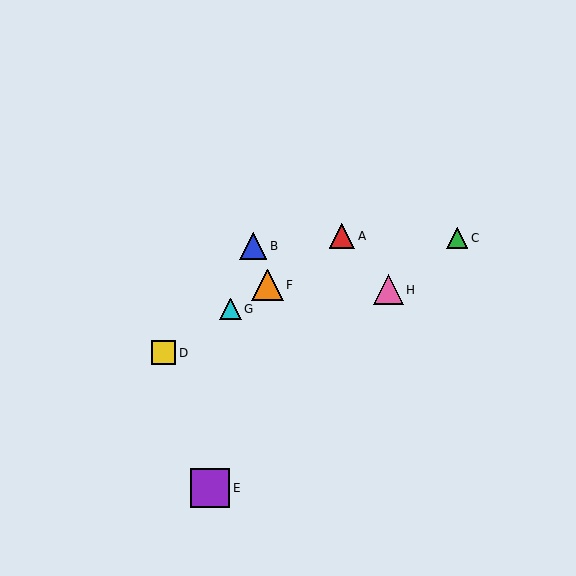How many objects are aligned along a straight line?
4 objects (A, D, F, G) are aligned along a straight line.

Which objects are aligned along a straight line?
Objects A, D, F, G are aligned along a straight line.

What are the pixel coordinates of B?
Object B is at (253, 246).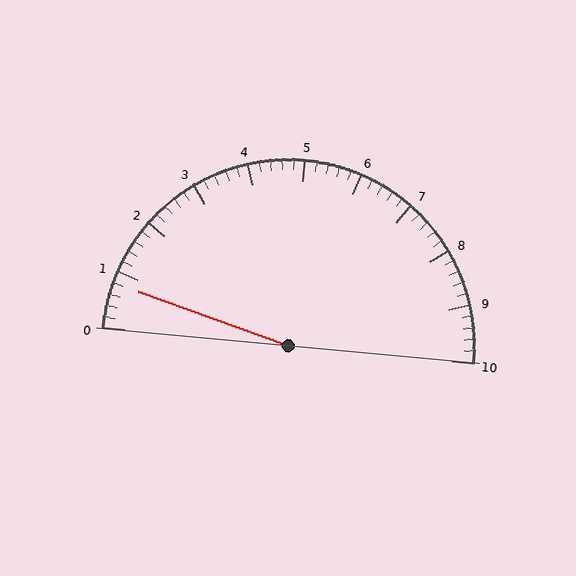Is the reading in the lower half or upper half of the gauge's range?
The reading is in the lower half of the range (0 to 10).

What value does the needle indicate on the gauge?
The needle indicates approximately 0.8.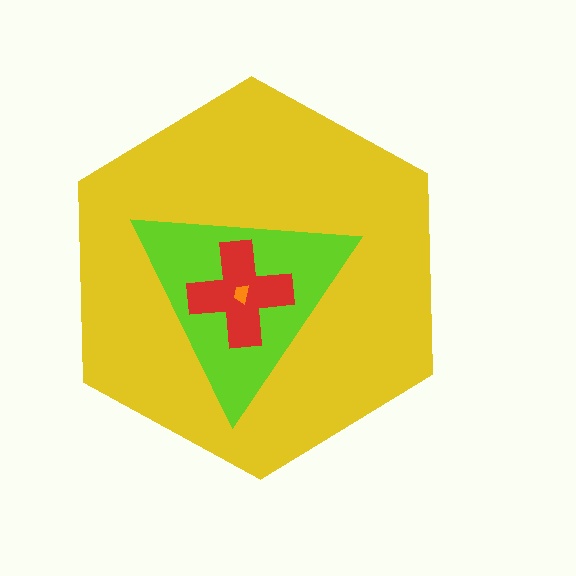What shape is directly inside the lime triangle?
The red cross.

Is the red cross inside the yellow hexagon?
Yes.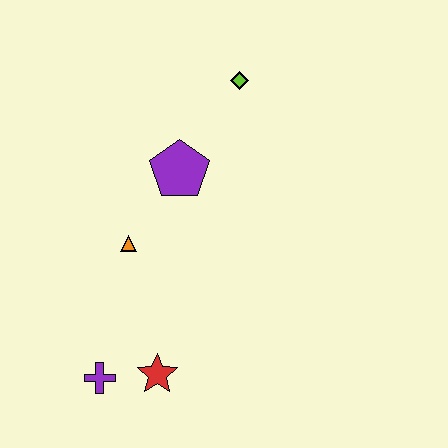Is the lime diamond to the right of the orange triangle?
Yes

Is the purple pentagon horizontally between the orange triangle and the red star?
No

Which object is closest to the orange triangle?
The purple pentagon is closest to the orange triangle.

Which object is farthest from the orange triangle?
The lime diamond is farthest from the orange triangle.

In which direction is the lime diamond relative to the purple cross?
The lime diamond is above the purple cross.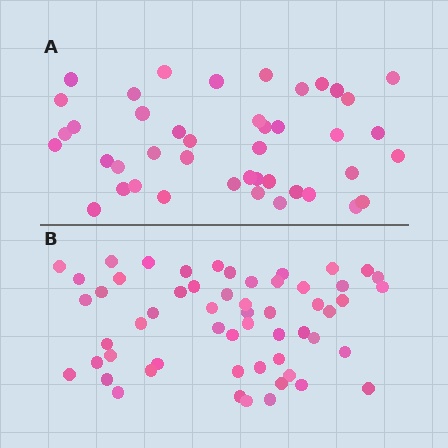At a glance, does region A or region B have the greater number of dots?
Region B (the bottom region) has more dots.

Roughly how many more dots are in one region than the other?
Region B has approximately 15 more dots than region A.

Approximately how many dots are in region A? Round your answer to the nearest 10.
About 40 dots. (The exact count is 43, which rounds to 40.)